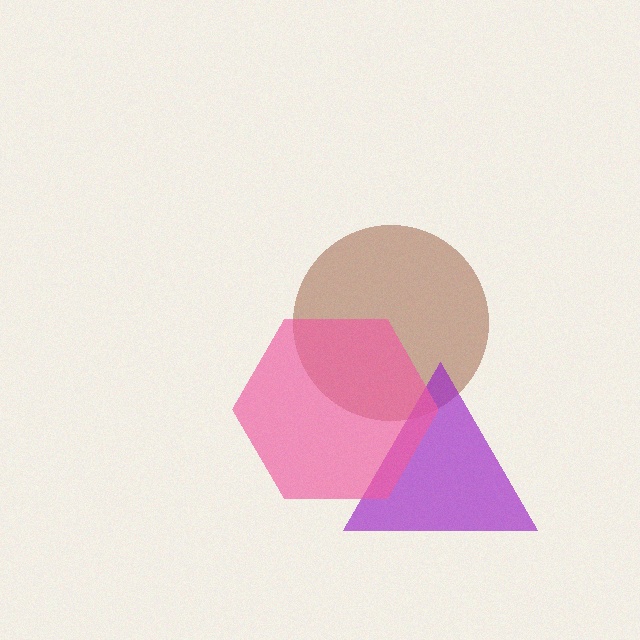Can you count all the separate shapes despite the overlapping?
Yes, there are 3 separate shapes.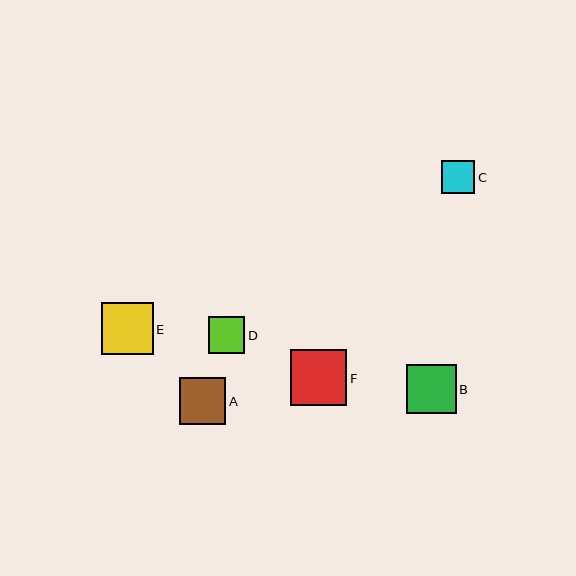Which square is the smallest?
Square C is the smallest with a size of approximately 33 pixels.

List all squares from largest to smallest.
From largest to smallest: F, E, B, A, D, C.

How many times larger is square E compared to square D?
Square E is approximately 1.4 times the size of square D.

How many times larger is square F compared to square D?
Square F is approximately 1.5 times the size of square D.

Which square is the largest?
Square F is the largest with a size of approximately 56 pixels.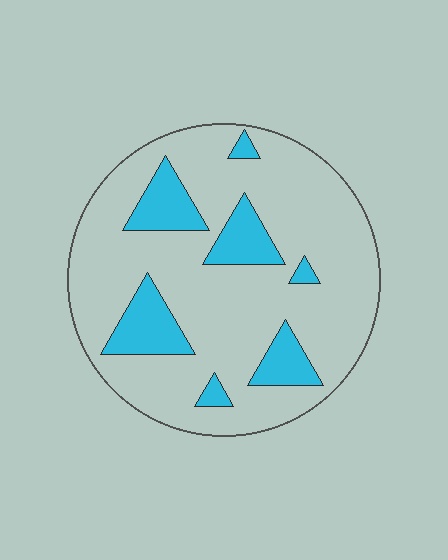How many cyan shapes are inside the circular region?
7.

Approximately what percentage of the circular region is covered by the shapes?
Approximately 20%.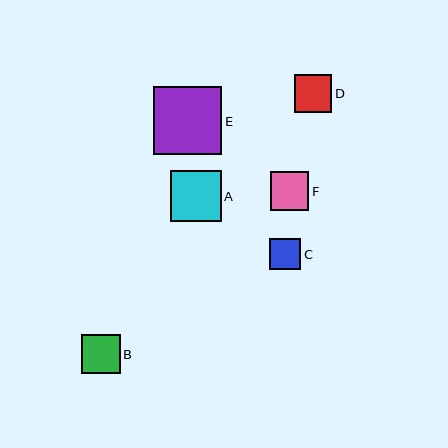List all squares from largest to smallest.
From largest to smallest: E, A, B, F, D, C.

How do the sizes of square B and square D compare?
Square B and square D are approximately the same size.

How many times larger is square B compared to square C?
Square B is approximately 1.3 times the size of square C.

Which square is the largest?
Square E is the largest with a size of approximately 68 pixels.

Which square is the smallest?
Square C is the smallest with a size of approximately 31 pixels.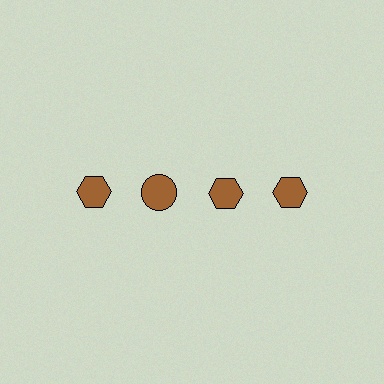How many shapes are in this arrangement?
There are 4 shapes arranged in a grid pattern.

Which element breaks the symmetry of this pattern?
The brown circle in the top row, second from left column breaks the symmetry. All other shapes are brown hexagons.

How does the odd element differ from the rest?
It has a different shape: circle instead of hexagon.